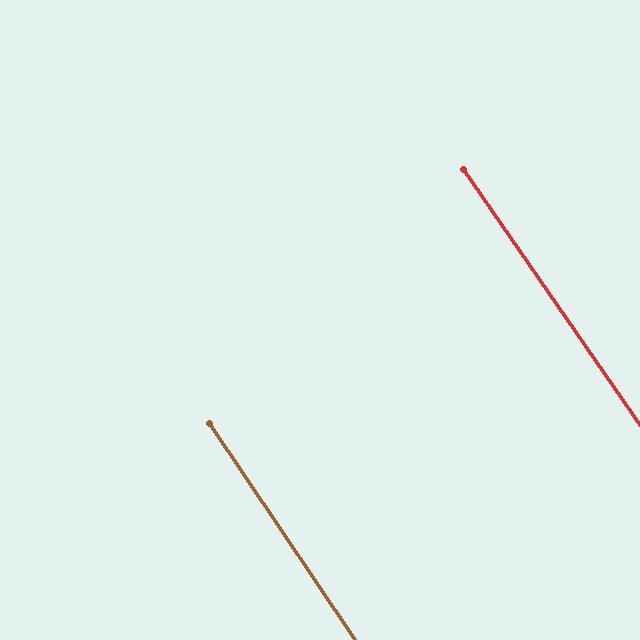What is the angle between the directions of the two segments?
Approximately 1 degree.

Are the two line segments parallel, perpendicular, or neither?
Parallel — their directions differ by only 0.7°.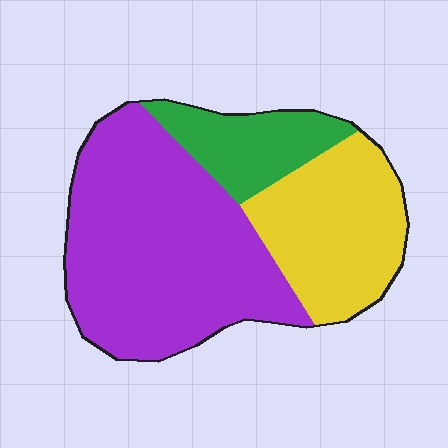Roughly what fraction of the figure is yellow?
Yellow covers roughly 30% of the figure.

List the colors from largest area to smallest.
From largest to smallest: purple, yellow, green.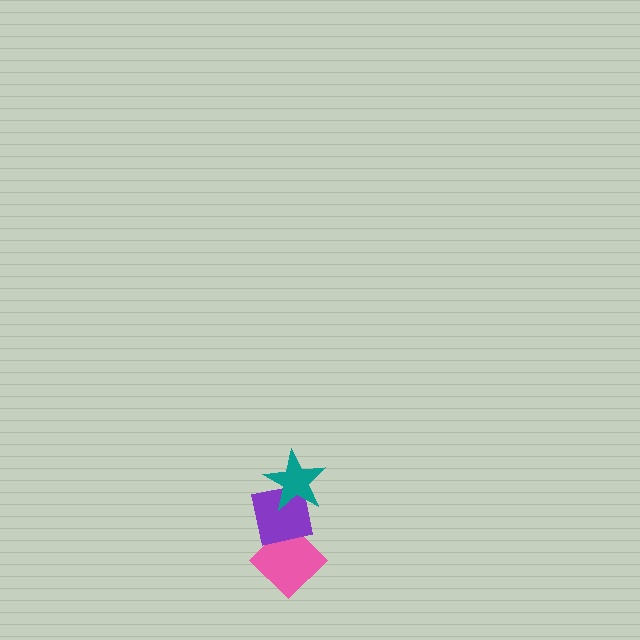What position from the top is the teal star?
The teal star is 1st from the top.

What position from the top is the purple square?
The purple square is 2nd from the top.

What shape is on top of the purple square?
The teal star is on top of the purple square.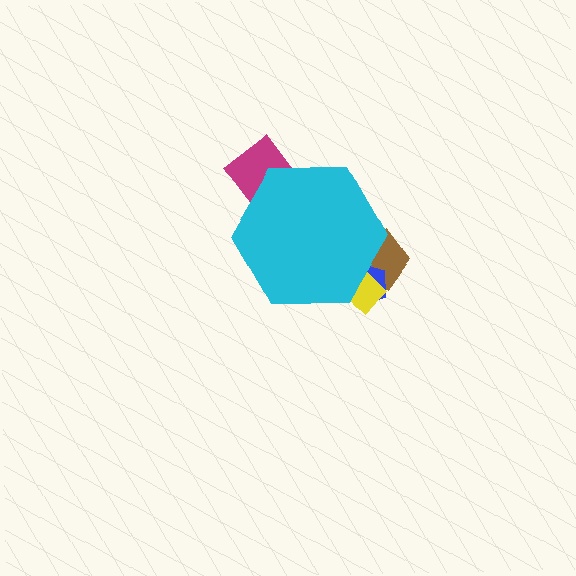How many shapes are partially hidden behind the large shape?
4 shapes are partially hidden.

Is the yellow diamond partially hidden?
Yes, the yellow diamond is partially hidden behind the cyan hexagon.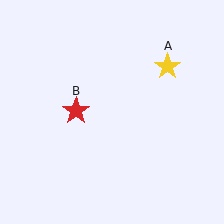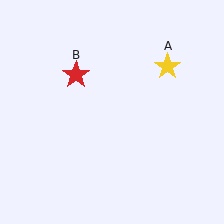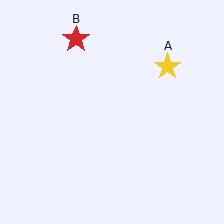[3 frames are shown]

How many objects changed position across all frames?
1 object changed position: red star (object B).